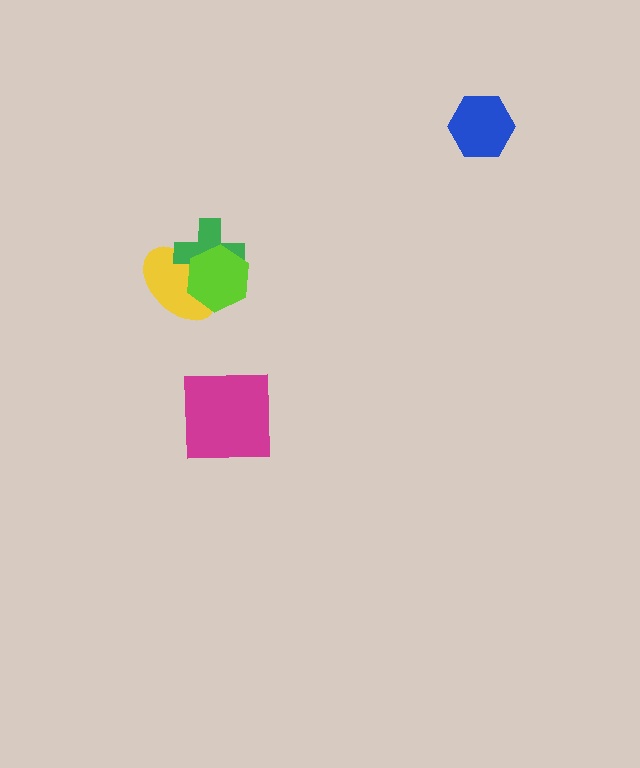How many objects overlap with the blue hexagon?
0 objects overlap with the blue hexagon.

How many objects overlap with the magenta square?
0 objects overlap with the magenta square.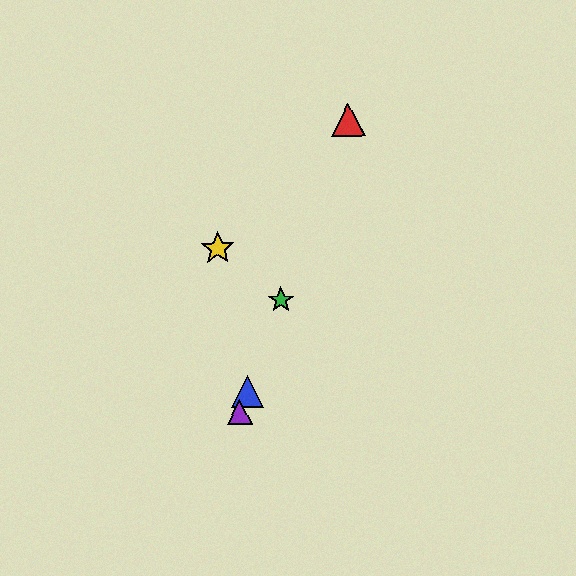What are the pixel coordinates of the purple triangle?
The purple triangle is at (239, 412).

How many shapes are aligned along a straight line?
4 shapes (the red triangle, the blue triangle, the green star, the purple triangle) are aligned along a straight line.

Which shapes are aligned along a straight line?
The red triangle, the blue triangle, the green star, the purple triangle are aligned along a straight line.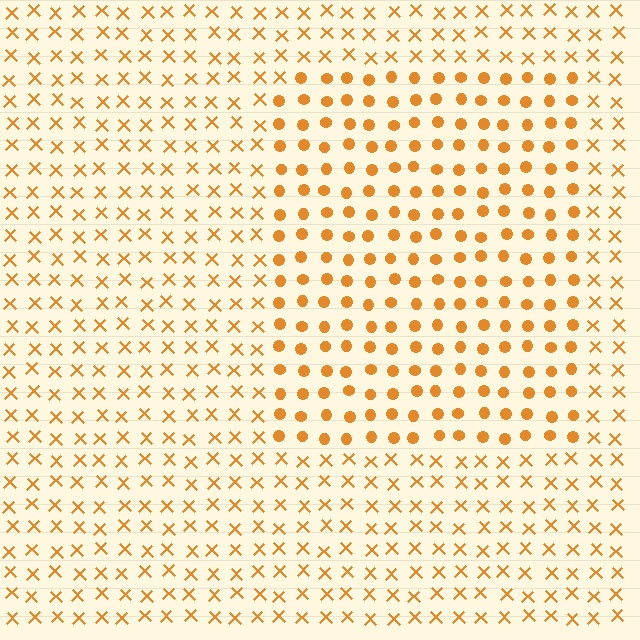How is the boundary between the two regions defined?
The boundary is defined by a change in element shape: circles inside vs. X marks outside. All elements share the same color and spacing.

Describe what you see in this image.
The image is filled with small orange elements arranged in a uniform grid. A rectangle-shaped region contains circles, while the surrounding area contains X marks. The boundary is defined purely by the change in element shape.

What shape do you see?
I see a rectangle.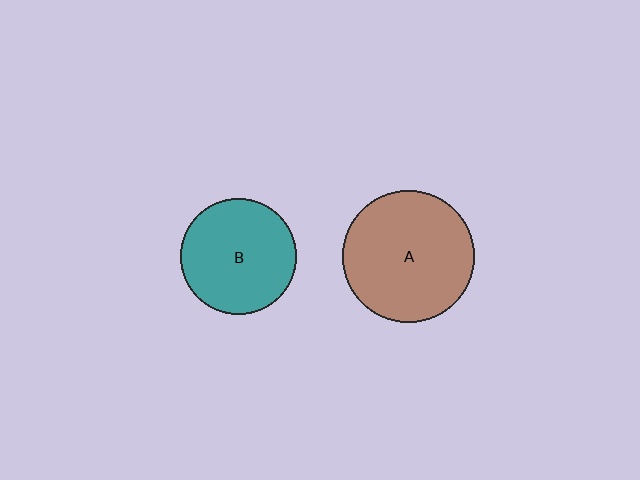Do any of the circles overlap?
No, none of the circles overlap.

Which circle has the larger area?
Circle A (brown).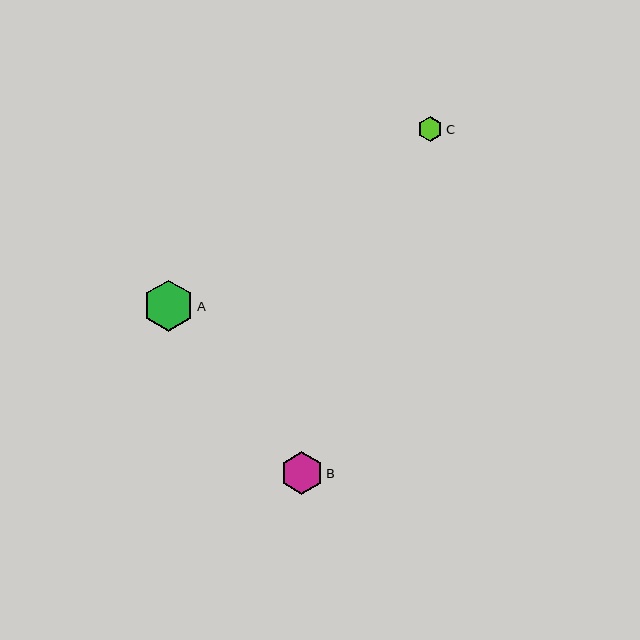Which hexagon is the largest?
Hexagon A is the largest with a size of approximately 52 pixels.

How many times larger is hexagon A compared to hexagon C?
Hexagon A is approximately 2.1 times the size of hexagon C.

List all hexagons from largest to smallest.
From largest to smallest: A, B, C.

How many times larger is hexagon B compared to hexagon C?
Hexagon B is approximately 1.7 times the size of hexagon C.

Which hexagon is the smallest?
Hexagon C is the smallest with a size of approximately 25 pixels.